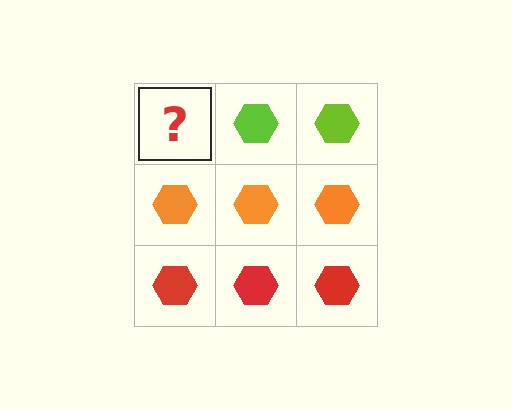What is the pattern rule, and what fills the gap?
The rule is that each row has a consistent color. The gap should be filled with a lime hexagon.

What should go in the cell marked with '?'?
The missing cell should contain a lime hexagon.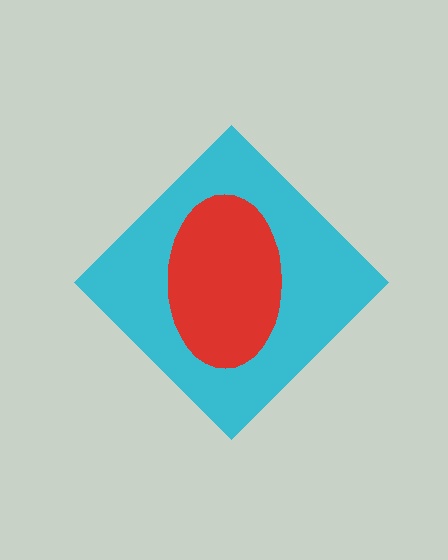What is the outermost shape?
The cyan diamond.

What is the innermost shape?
The red ellipse.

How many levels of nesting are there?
2.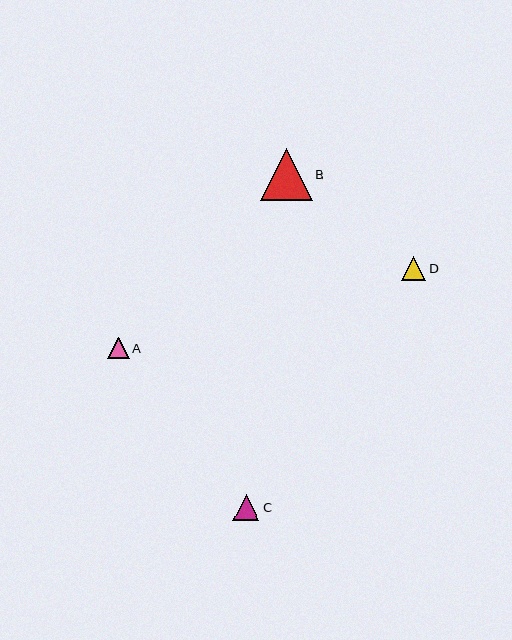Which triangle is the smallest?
Triangle A is the smallest with a size of approximately 21 pixels.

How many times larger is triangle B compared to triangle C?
Triangle B is approximately 2.0 times the size of triangle C.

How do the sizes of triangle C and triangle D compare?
Triangle C and triangle D are approximately the same size.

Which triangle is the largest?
Triangle B is the largest with a size of approximately 52 pixels.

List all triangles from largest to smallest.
From largest to smallest: B, C, D, A.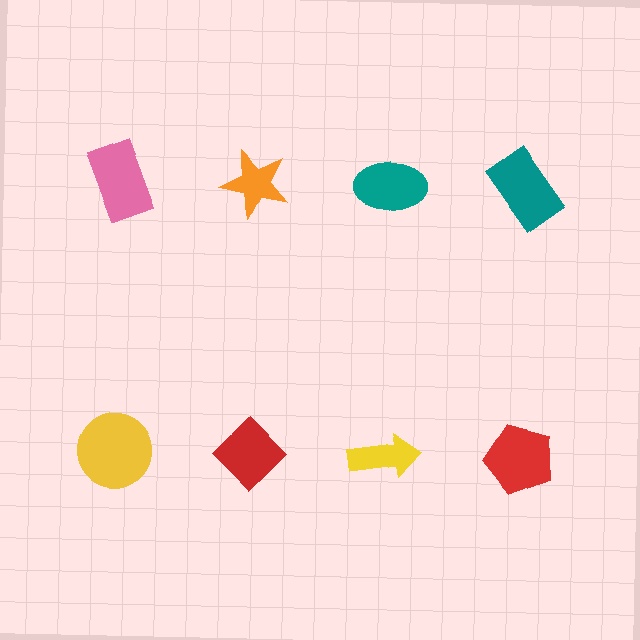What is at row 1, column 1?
A pink rectangle.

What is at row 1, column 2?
An orange star.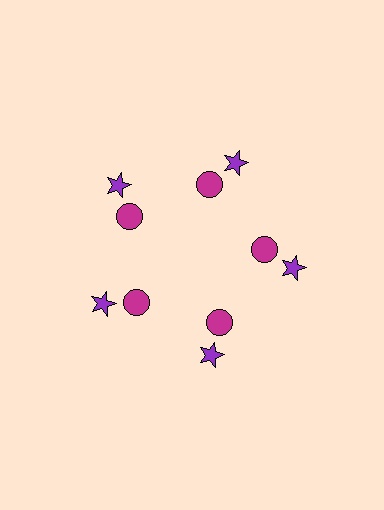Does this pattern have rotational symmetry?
Yes, this pattern has 5-fold rotational symmetry. It looks the same after rotating 72 degrees around the center.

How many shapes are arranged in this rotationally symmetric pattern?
There are 10 shapes, arranged in 5 groups of 2.